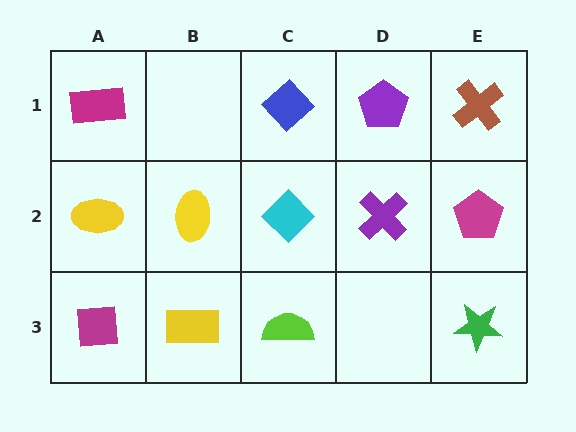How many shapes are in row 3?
4 shapes.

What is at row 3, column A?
A magenta square.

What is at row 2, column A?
A yellow ellipse.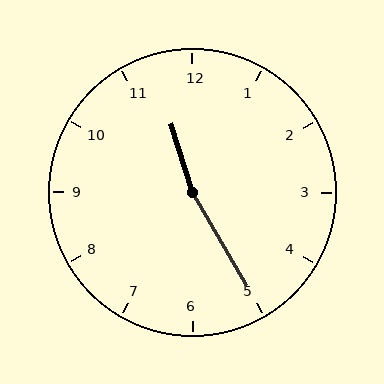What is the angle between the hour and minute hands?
Approximately 168 degrees.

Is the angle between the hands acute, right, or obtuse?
It is obtuse.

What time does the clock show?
11:25.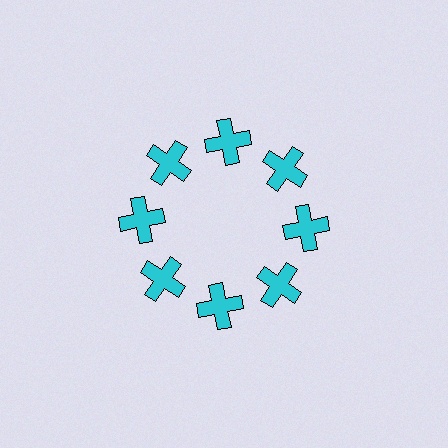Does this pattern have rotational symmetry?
Yes, this pattern has 8-fold rotational symmetry. It looks the same after rotating 45 degrees around the center.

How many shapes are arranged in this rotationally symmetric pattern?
There are 8 shapes, arranged in 8 groups of 1.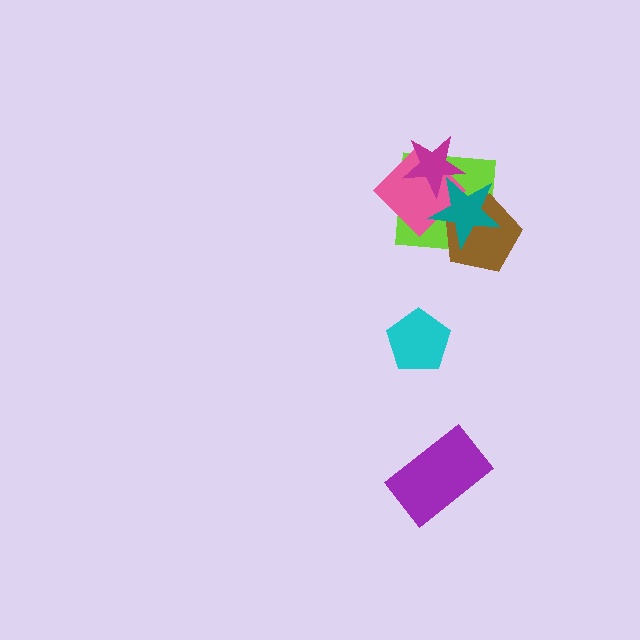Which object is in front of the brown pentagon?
The teal star is in front of the brown pentagon.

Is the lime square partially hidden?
Yes, it is partially covered by another shape.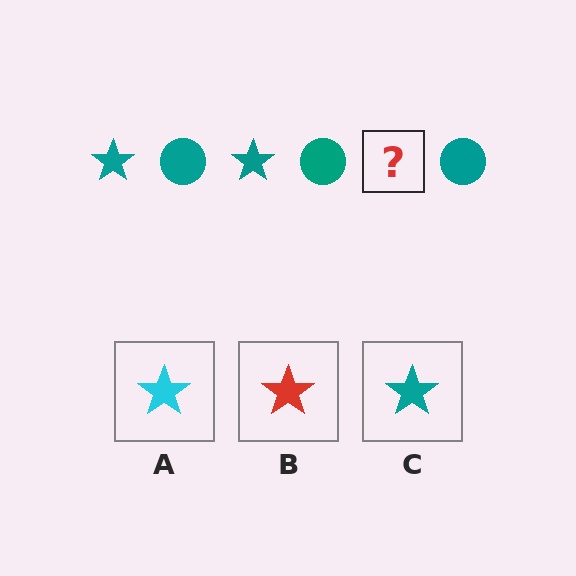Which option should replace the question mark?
Option C.